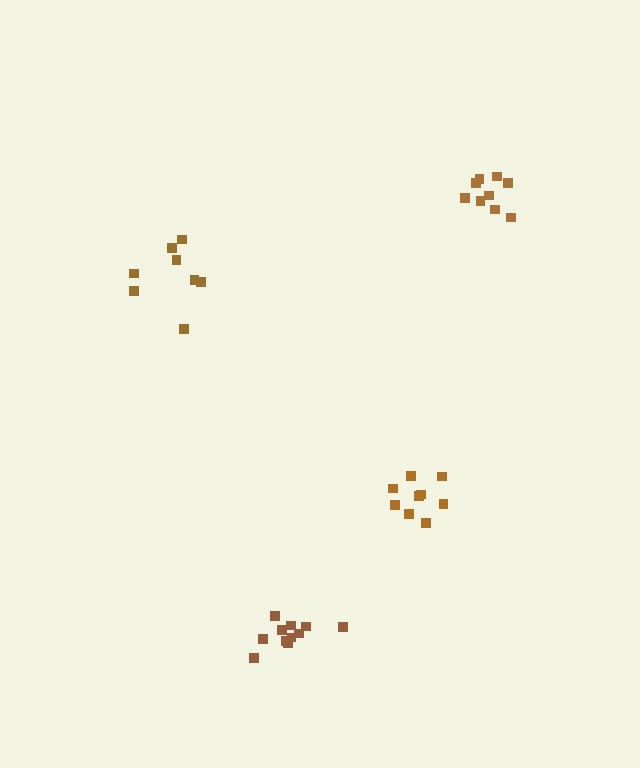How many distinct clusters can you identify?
There are 4 distinct clusters.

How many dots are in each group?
Group 1: 9 dots, Group 2: 9 dots, Group 3: 11 dots, Group 4: 8 dots (37 total).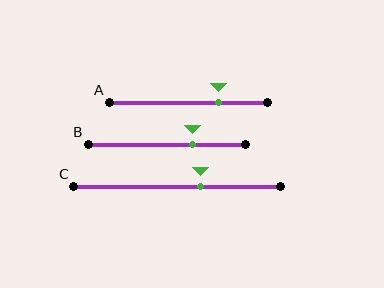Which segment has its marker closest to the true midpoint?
Segment C has its marker closest to the true midpoint.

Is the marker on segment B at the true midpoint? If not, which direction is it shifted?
No, the marker on segment B is shifted to the right by about 16% of the segment length.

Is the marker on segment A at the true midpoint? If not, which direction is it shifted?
No, the marker on segment A is shifted to the right by about 19% of the segment length.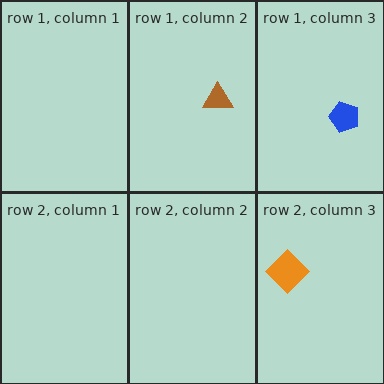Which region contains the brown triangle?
The row 1, column 2 region.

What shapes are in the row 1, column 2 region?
The brown triangle.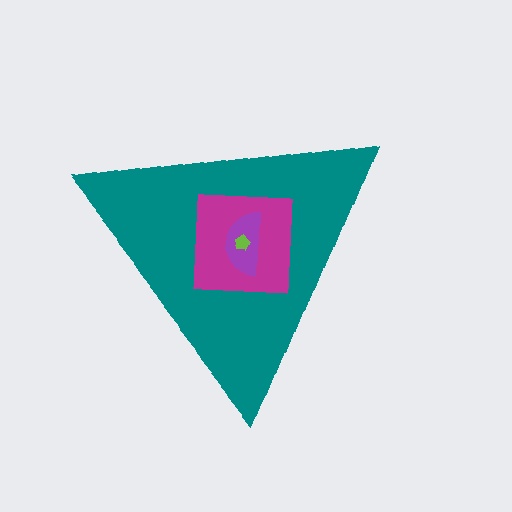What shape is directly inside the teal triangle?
The magenta square.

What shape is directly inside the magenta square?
The purple semicircle.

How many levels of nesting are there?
4.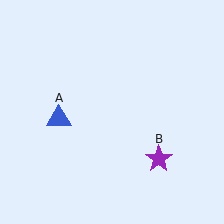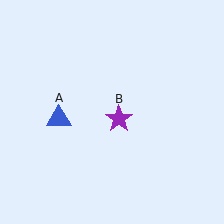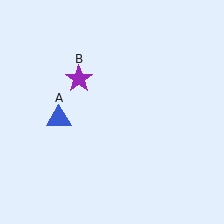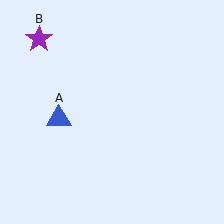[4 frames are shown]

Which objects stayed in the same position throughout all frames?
Blue triangle (object A) remained stationary.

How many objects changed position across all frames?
1 object changed position: purple star (object B).